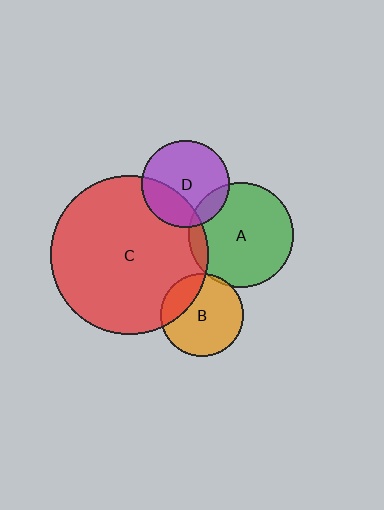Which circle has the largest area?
Circle C (red).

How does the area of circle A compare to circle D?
Approximately 1.4 times.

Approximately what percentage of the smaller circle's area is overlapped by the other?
Approximately 5%.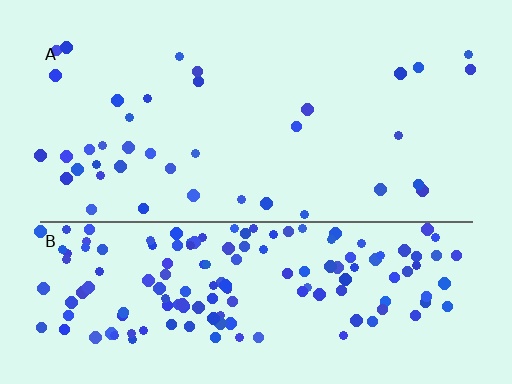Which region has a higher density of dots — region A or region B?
B (the bottom).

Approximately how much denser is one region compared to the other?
Approximately 4.3× — region B over region A.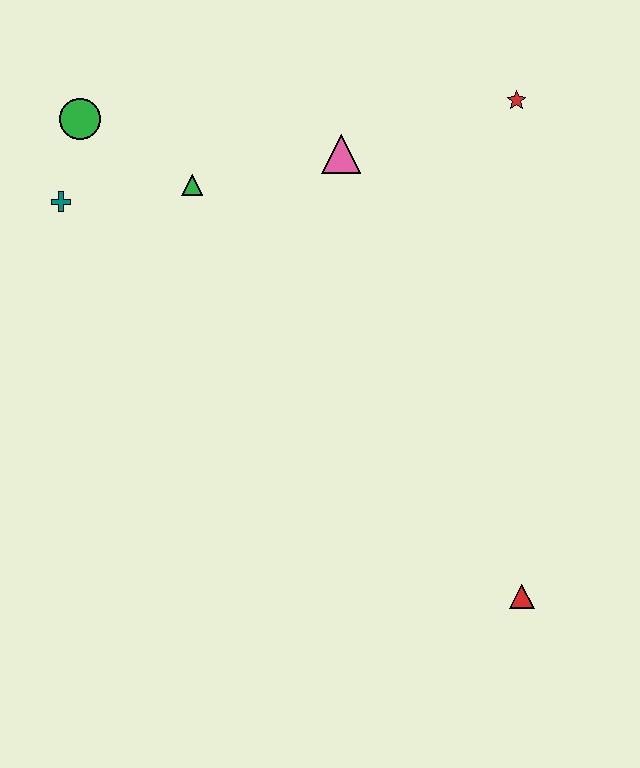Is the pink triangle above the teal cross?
Yes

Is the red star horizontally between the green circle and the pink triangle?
No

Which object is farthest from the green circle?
The red triangle is farthest from the green circle.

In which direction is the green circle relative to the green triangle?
The green circle is to the left of the green triangle.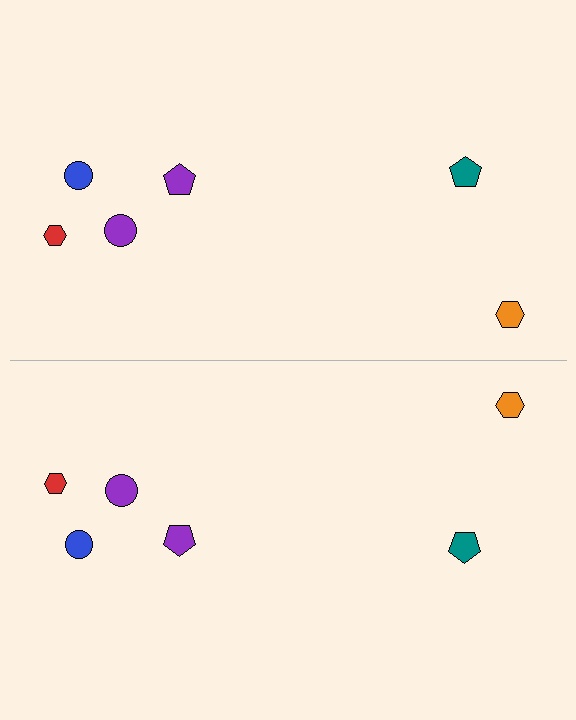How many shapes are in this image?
There are 12 shapes in this image.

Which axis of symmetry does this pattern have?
The pattern has a horizontal axis of symmetry running through the center of the image.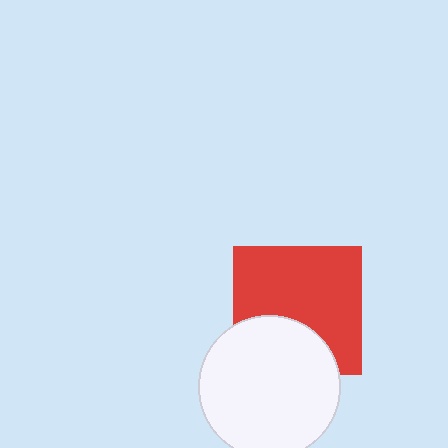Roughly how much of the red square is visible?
Most of it is visible (roughly 68%).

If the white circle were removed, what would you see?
You would see the complete red square.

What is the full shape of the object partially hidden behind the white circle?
The partially hidden object is a red square.